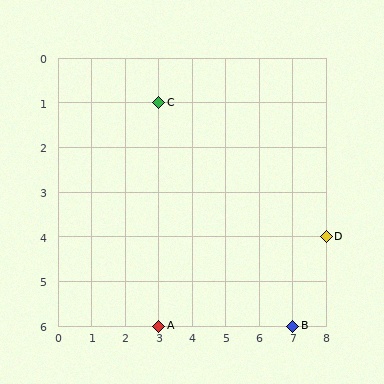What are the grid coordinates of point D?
Point D is at grid coordinates (8, 4).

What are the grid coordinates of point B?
Point B is at grid coordinates (7, 6).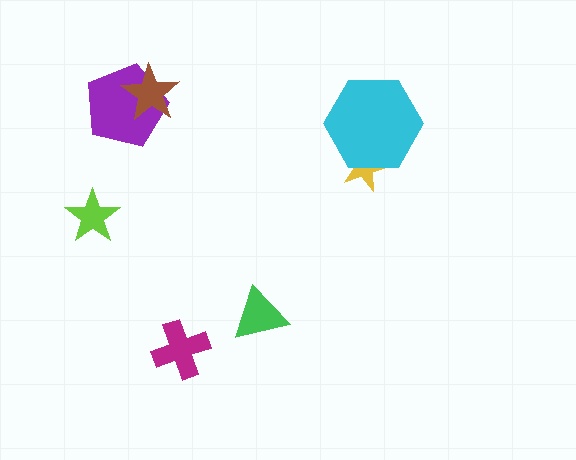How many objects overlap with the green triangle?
0 objects overlap with the green triangle.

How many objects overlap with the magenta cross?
0 objects overlap with the magenta cross.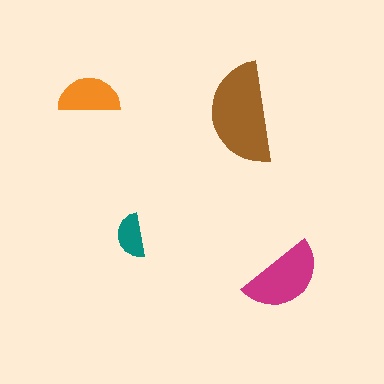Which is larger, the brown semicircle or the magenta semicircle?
The brown one.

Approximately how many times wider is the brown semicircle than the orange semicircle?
About 1.5 times wider.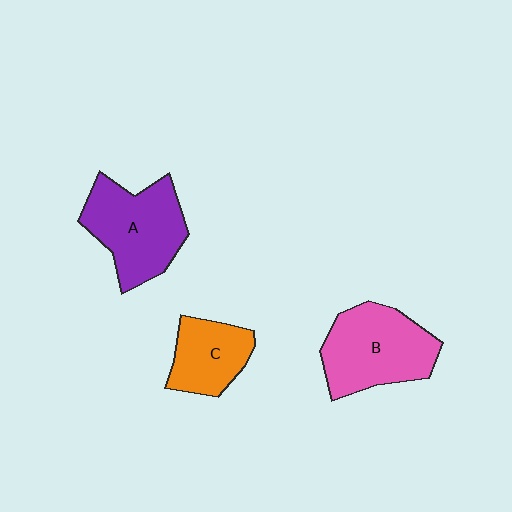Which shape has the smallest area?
Shape C (orange).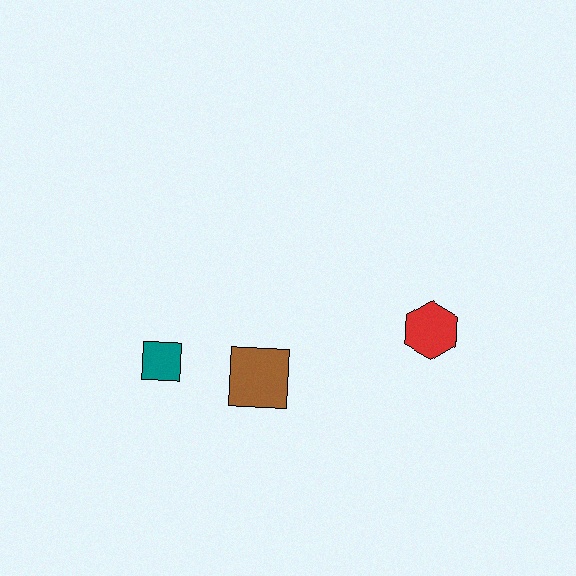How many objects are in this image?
There are 3 objects.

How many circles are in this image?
There are no circles.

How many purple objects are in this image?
There are no purple objects.